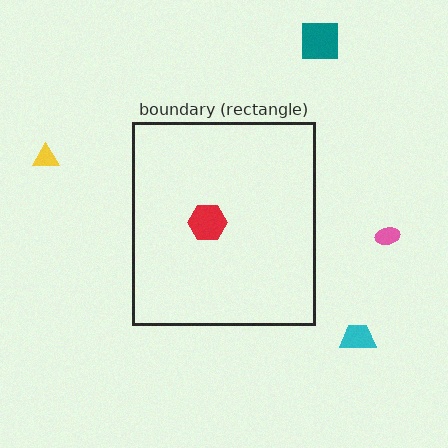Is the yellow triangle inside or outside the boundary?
Outside.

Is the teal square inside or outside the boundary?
Outside.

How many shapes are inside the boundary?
1 inside, 4 outside.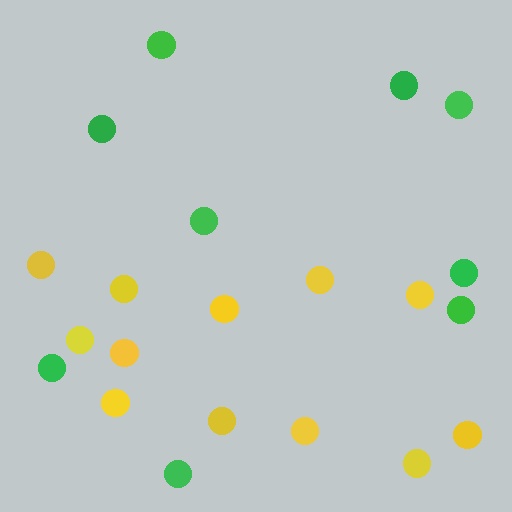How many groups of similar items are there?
There are 2 groups: one group of yellow circles (12) and one group of green circles (9).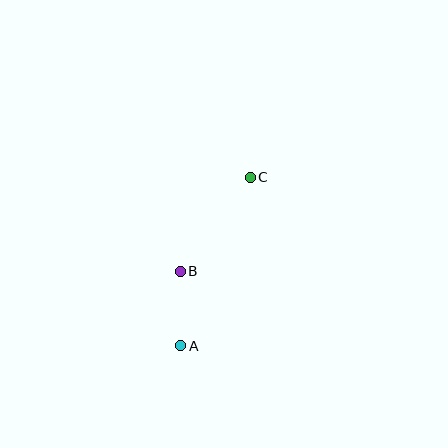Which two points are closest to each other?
Points A and B are closest to each other.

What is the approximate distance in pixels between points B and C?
The distance between B and C is approximately 117 pixels.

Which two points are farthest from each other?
Points A and C are farthest from each other.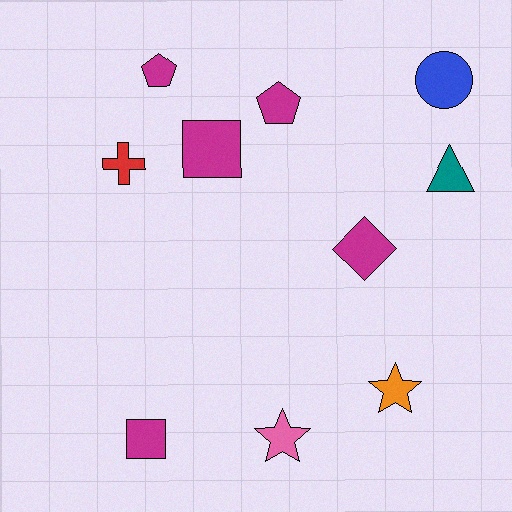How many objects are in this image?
There are 10 objects.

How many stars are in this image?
There are 2 stars.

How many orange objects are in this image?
There is 1 orange object.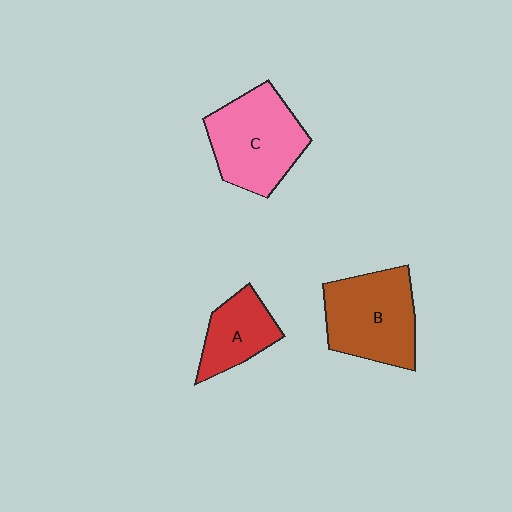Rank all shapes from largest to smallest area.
From largest to smallest: C (pink), B (brown), A (red).